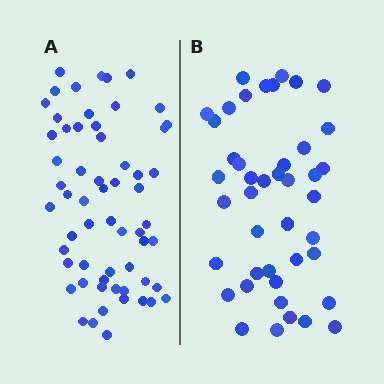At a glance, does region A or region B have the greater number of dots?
Region A (the left region) has more dots.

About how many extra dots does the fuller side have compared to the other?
Region A has approximately 15 more dots than region B.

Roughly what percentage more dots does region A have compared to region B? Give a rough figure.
About 40% more.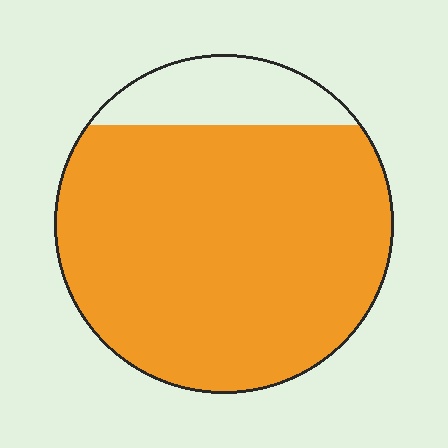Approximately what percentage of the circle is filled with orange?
Approximately 85%.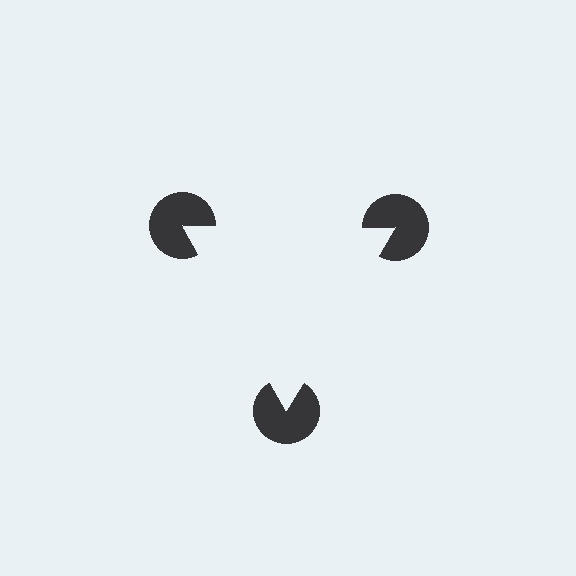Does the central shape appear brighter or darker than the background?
It typically appears slightly brighter than the background, even though no actual brightness change is drawn.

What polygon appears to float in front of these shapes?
An illusory triangle — its edges are inferred from the aligned wedge cuts in the pac-man discs, not physically drawn.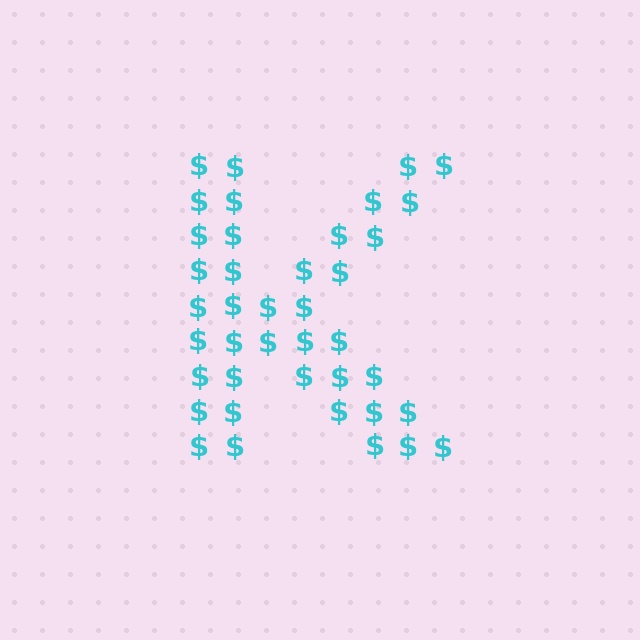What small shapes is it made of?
It is made of small dollar signs.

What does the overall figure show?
The overall figure shows the letter K.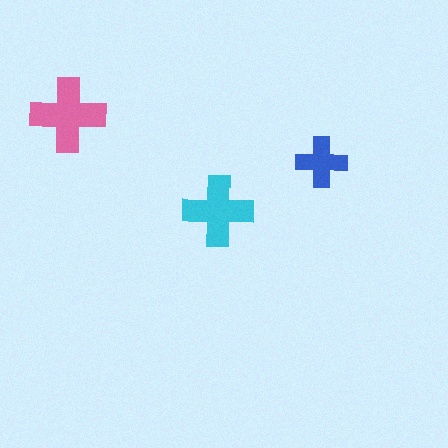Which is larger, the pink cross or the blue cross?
The pink one.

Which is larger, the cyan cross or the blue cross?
The cyan one.